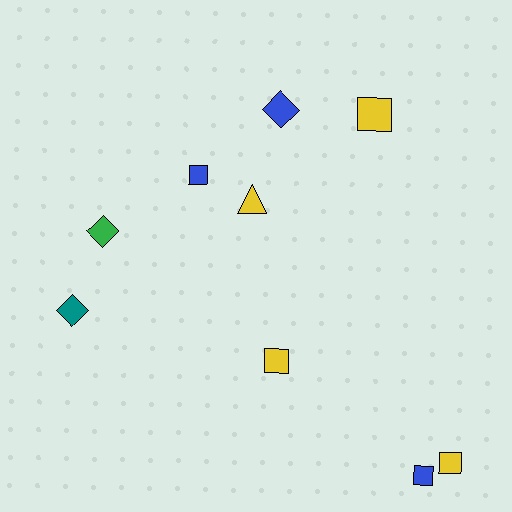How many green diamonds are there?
There is 1 green diamond.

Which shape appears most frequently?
Square, with 5 objects.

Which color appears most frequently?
Yellow, with 4 objects.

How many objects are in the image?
There are 9 objects.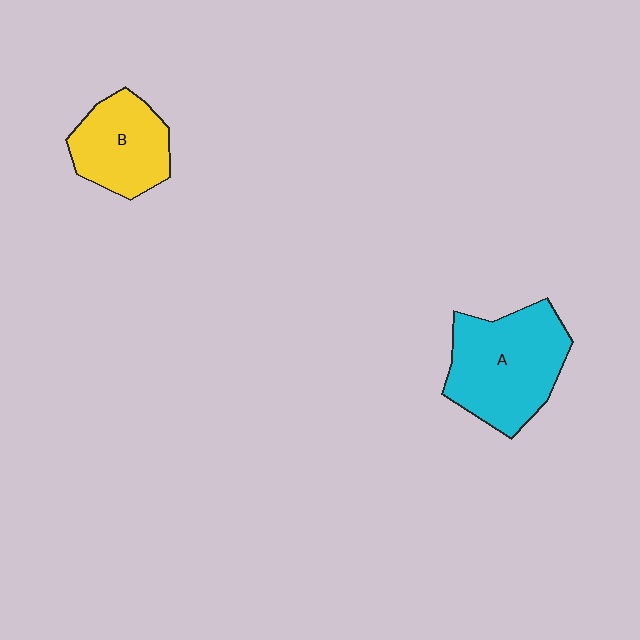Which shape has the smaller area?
Shape B (yellow).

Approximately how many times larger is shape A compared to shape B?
Approximately 1.5 times.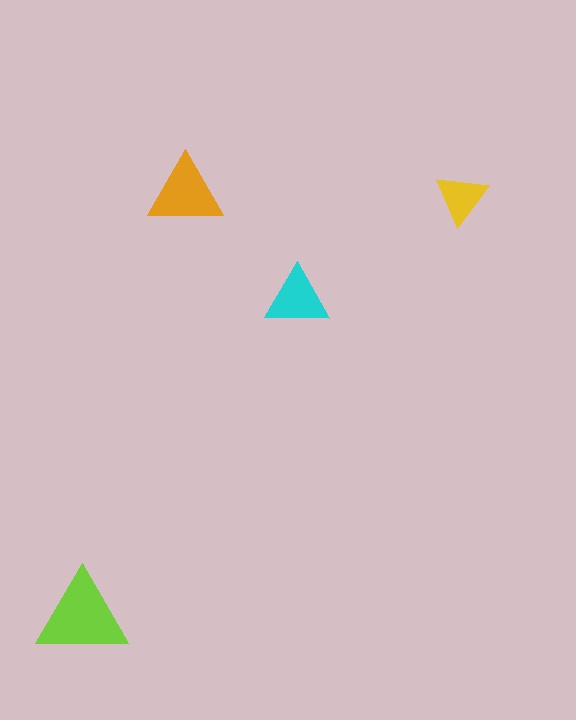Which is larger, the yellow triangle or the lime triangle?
The lime one.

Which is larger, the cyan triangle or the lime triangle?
The lime one.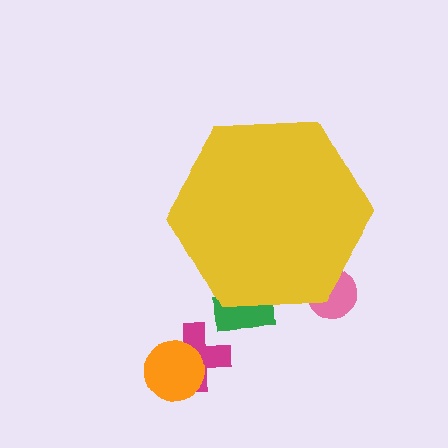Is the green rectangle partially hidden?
Yes, the green rectangle is partially hidden behind the yellow hexagon.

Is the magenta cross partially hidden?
No, the magenta cross is fully visible.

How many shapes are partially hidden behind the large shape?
2 shapes are partially hidden.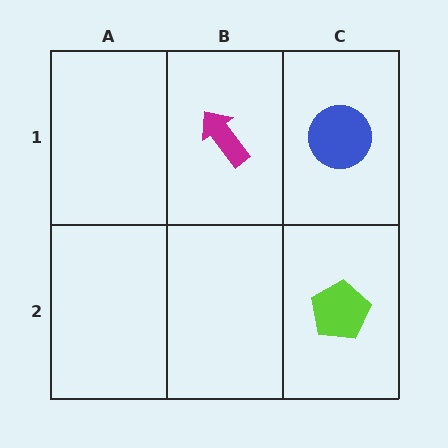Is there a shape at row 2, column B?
No, that cell is empty.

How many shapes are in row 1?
2 shapes.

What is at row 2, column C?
A lime pentagon.